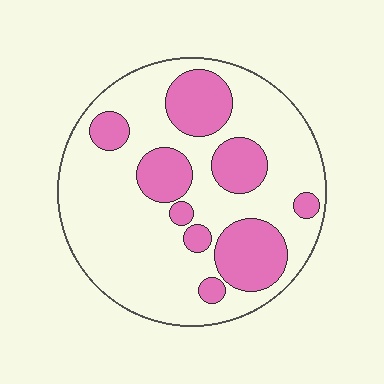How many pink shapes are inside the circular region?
9.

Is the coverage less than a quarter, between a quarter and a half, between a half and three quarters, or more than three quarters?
Between a quarter and a half.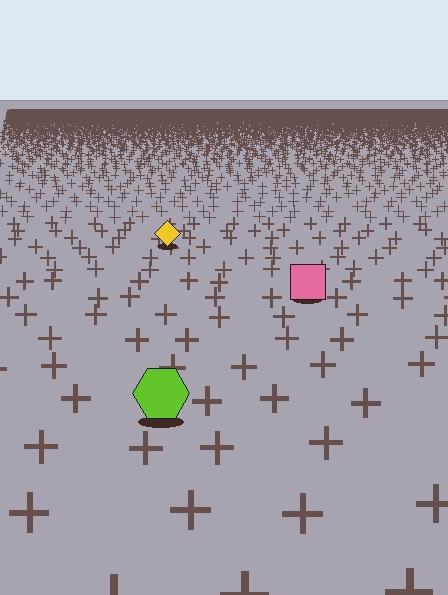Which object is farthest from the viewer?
The yellow diamond is farthest from the viewer. It appears smaller and the ground texture around it is denser.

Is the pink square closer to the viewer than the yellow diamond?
Yes. The pink square is closer — you can tell from the texture gradient: the ground texture is coarser near it.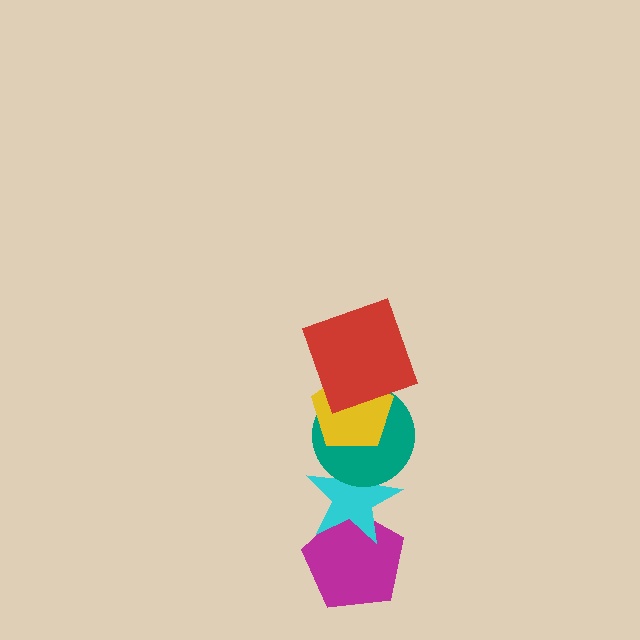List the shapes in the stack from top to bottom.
From top to bottom: the red square, the yellow pentagon, the teal circle, the cyan star, the magenta pentagon.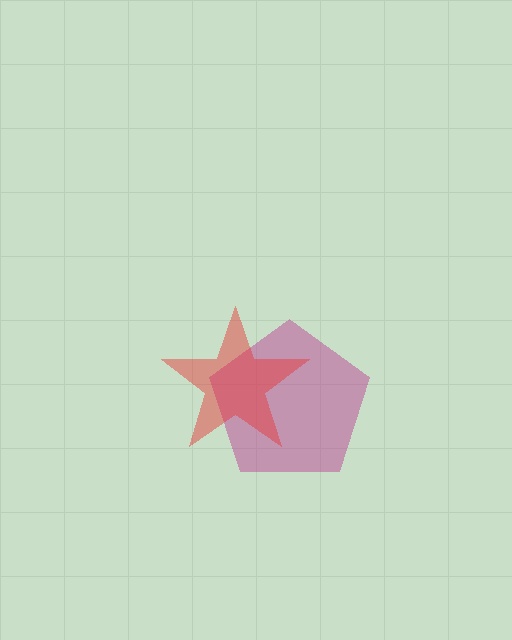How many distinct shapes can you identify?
There are 2 distinct shapes: a magenta pentagon, a red star.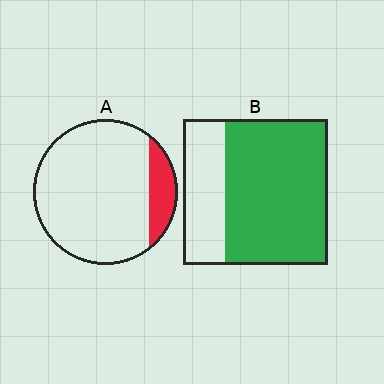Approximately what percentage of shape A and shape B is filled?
A is approximately 15% and B is approximately 70%.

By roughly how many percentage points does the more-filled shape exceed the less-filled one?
By roughly 55 percentage points (B over A).